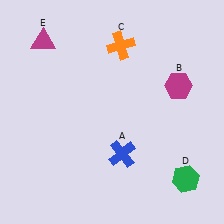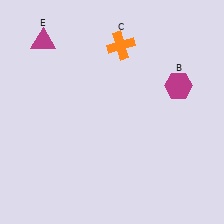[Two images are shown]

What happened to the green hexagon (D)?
The green hexagon (D) was removed in Image 2. It was in the bottom-right area of Image 1.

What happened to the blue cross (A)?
The blue cross (A) was removed in Image 2. It was in the bottom-right area of Image 1.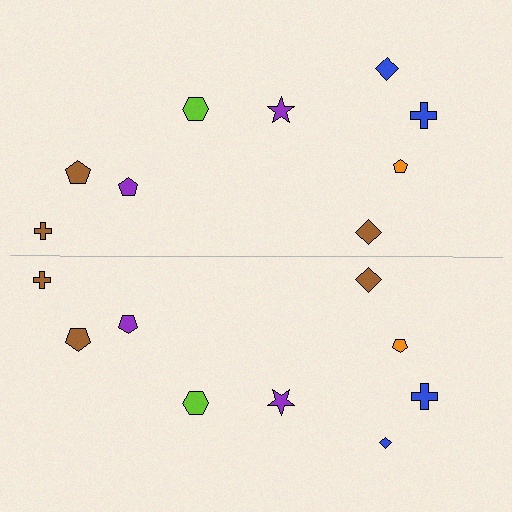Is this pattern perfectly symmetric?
No, the pattern is not perfectly symmetric. The blue diamond on the bottom side has a different size than its mirror counterpart.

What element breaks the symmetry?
The blue diamond on the bottom side has a different size than its mirror counterpart.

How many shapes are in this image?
There are 18 shapes in this image.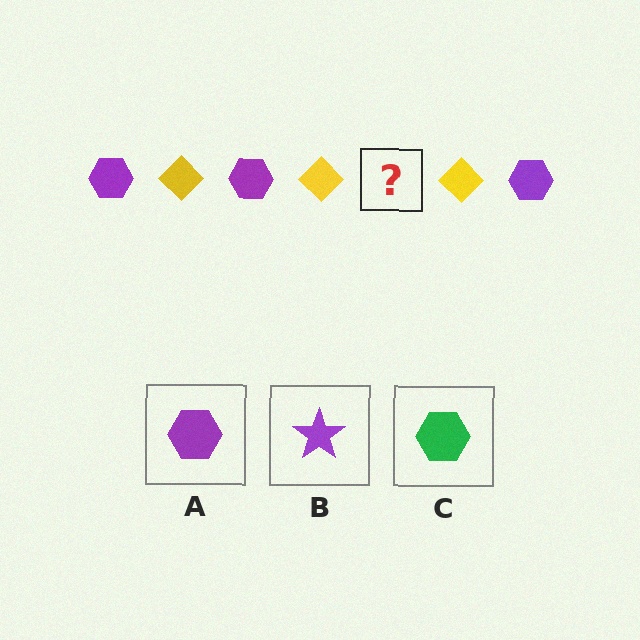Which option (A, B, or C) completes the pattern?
A.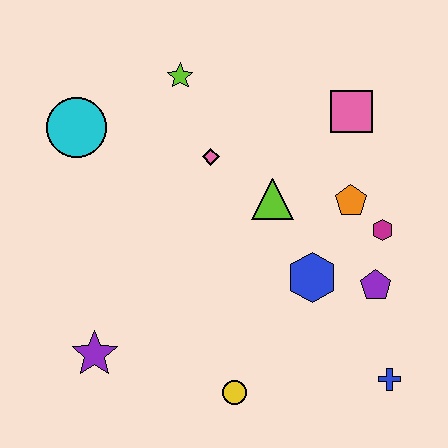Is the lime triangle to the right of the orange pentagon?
No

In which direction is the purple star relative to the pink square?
The purple star is to the left of the pink square.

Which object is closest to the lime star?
The pink diamond is closest to the lime star.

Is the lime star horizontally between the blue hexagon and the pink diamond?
No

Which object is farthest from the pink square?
The purple star is farthest from the pink square.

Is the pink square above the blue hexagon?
Yes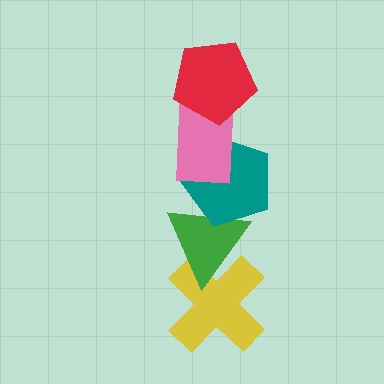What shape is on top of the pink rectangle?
The red pentagon is on top of the pink rectangle.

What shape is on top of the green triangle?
The teal pentagon is on top of the green triangle.